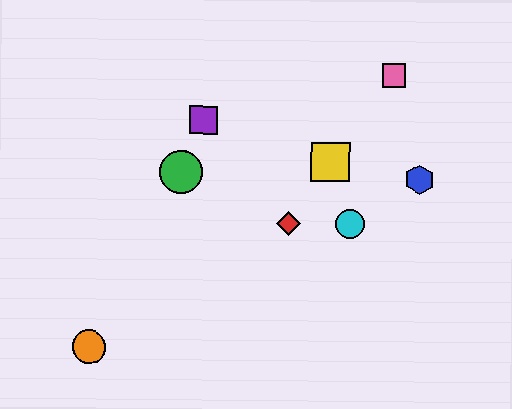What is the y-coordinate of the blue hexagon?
The blue hexagon is at y≈180.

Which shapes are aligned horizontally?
The red diamond, the cyan circle are aligned horizontally.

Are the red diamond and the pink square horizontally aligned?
No, the red diamond is at y≈224 and the pink square is at y≈76.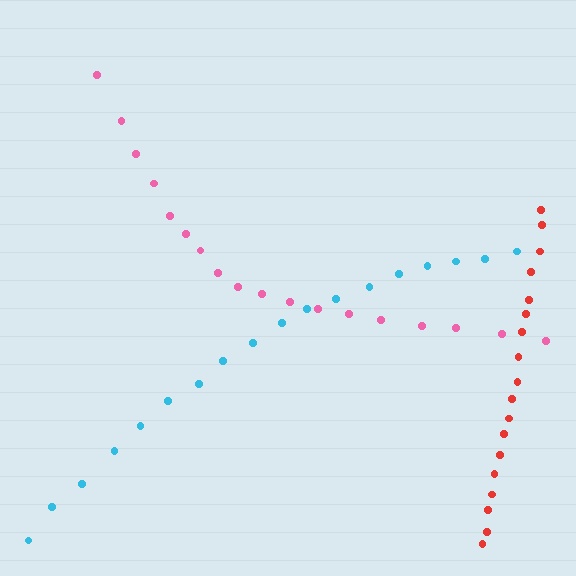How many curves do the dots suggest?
There are 3 distinct paths.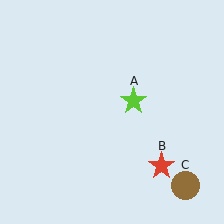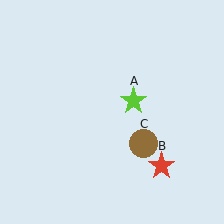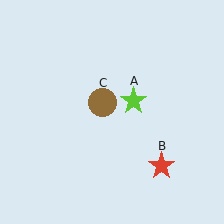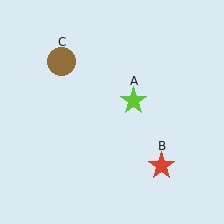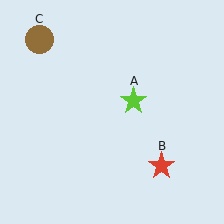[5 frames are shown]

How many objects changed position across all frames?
1 object changed position: brown circle (object C).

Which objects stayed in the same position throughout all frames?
Lime star (object A) and red star (object B) remained stationary.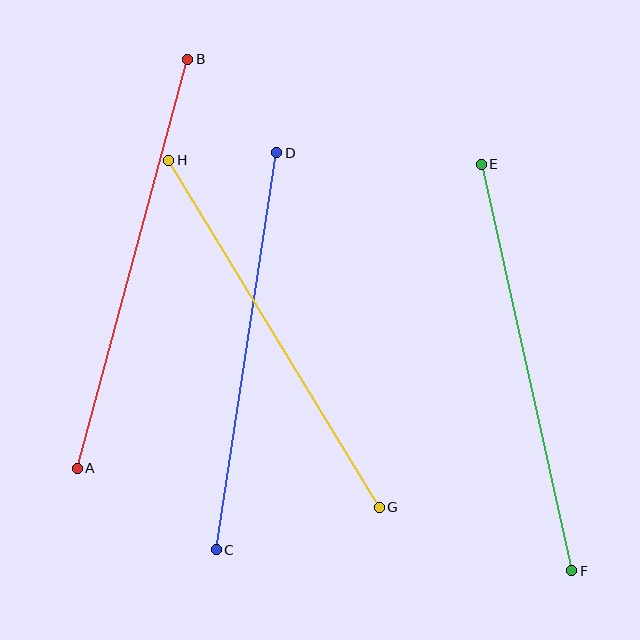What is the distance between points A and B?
The distance is approximately 423 pixels.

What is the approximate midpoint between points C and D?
The midpoint is at approximately (247, 351) pixels.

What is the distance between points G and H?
The distance is approximately 406 pixels.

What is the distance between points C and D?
The distance is approximately 402 pixels.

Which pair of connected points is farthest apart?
Points A and B are farthest apart.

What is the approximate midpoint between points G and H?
The midpoint is at approximately (274, 334) pixels.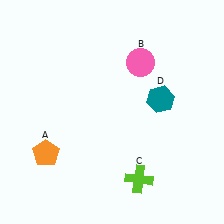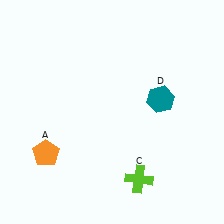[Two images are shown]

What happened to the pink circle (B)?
The pink circle (B) was removed in Image 2. It was in the top-right area of Image 1.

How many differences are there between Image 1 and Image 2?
There is 1 difference between the two images.